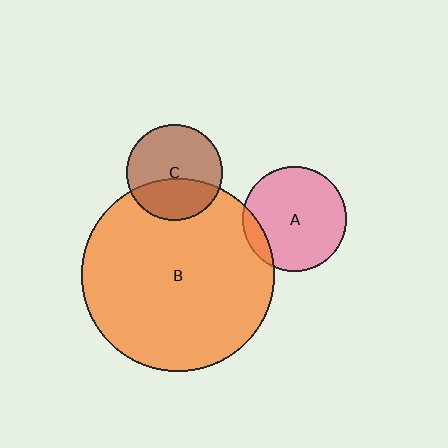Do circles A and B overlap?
Yes.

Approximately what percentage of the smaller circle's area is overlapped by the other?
Approximately 10%.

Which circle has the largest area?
Circle B (orange).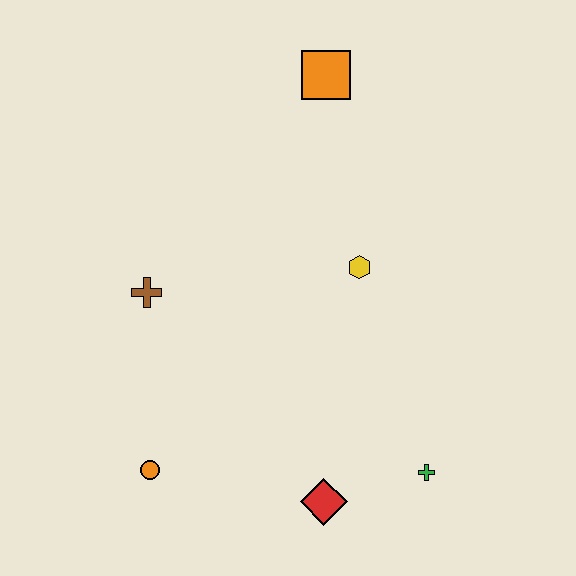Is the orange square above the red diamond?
Yes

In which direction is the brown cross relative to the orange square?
The brown cross is below the orange square.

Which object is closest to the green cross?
The red diamond is closest to the green cross.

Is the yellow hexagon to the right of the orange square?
Yes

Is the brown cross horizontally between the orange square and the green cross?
No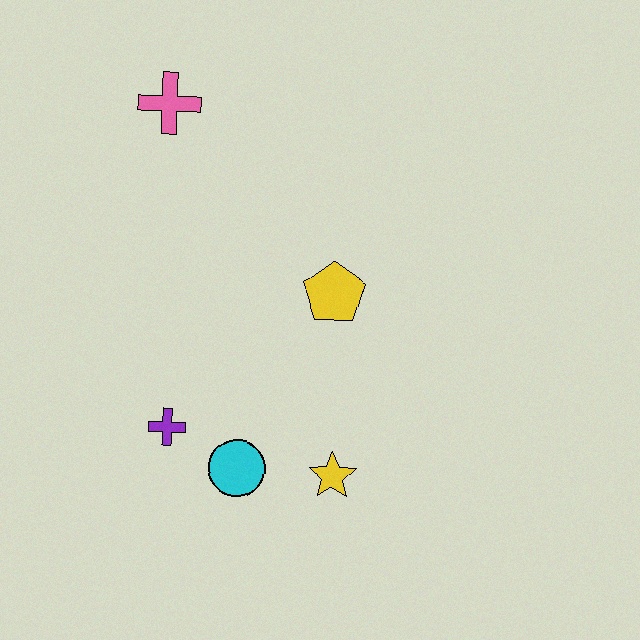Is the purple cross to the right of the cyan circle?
No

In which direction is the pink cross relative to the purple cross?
The pink cross is above the purple cross.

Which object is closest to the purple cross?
The cyan circle is closest to the purple cross.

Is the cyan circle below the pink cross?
Yes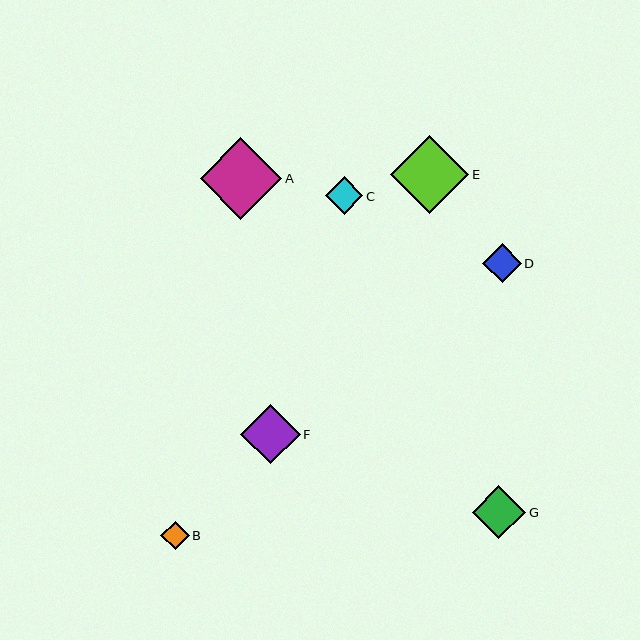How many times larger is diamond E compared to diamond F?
Diamond E is approximately 1.3 times the size of diamond F.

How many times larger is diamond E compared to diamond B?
Diamond E is approximately 2.8 times the size of diamond B.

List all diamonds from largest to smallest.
From largest to smallest: A, E, F, G, D, C, B.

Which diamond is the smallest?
Diamond B is the smallest with a size of approximately 28 pixels.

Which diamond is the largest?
Diamond A is the largest with a size of approximately 82 pixels.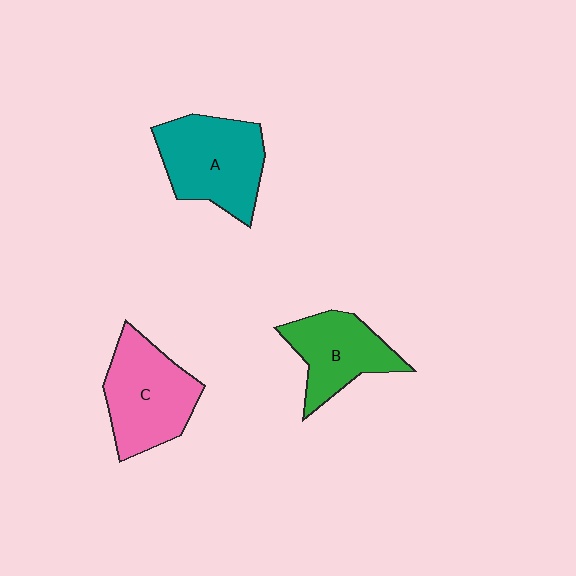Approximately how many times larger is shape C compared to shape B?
Approximately 1.2 times.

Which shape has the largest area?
Shape A (teal).